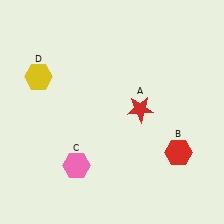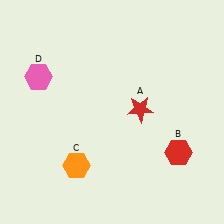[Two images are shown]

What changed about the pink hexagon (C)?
In Image 1, C is pink. In Image 2, it changed to orange.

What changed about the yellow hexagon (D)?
In Image 1, D is yellow. In Image 2, it changed to pink.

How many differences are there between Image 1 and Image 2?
There are 2 differences between the two images.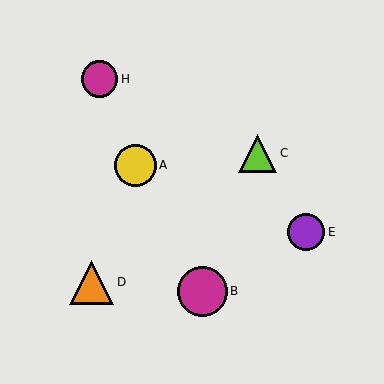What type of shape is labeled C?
Shape C is a lime triangle.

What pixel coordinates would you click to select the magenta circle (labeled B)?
Click at (202, 291) to select the magenta circle B.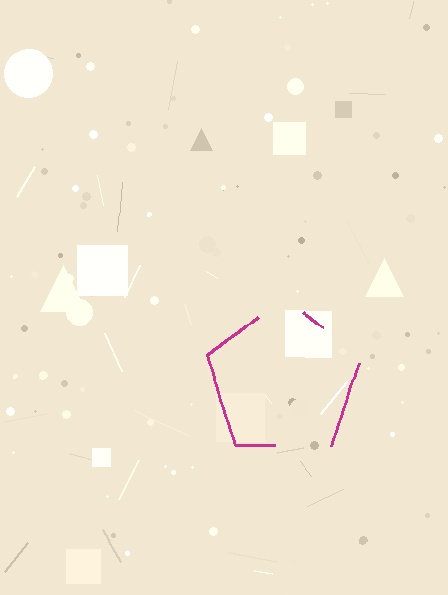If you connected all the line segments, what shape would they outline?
They would outline a pentagon.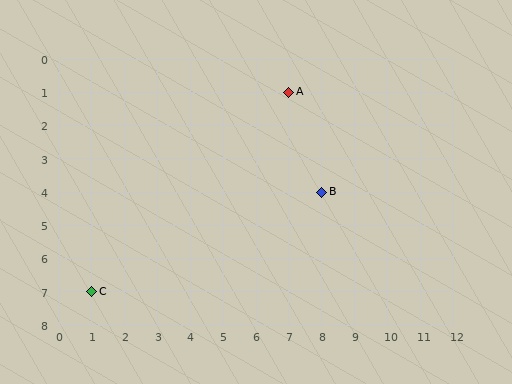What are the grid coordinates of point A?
Point A is at grid coordinates (7, 1).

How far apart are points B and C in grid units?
Points B and C are 7 columns and 3 rows apart (about 7.6 grid units diagonally).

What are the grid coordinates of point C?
Point C is at grid coordinates (1, 7).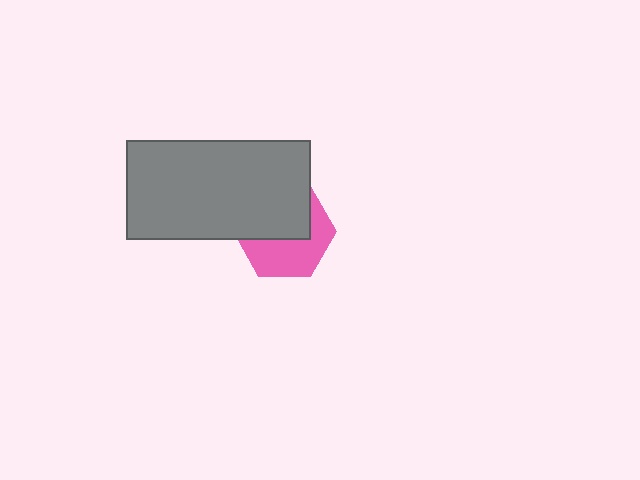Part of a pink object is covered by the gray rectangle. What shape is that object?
It is a hexagon.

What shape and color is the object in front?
The object in front is a gray rectangle.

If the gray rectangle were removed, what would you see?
You would see the complete pink hexagon.